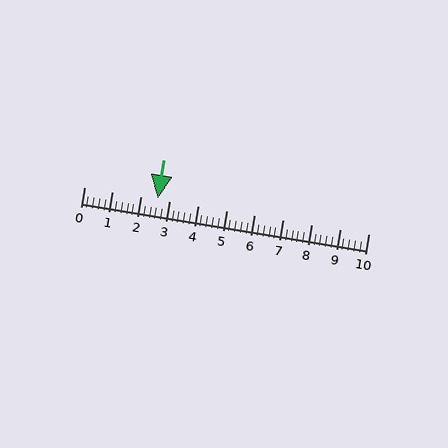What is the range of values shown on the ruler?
The ruler shows values from 0 to 10.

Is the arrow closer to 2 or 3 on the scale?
The arrow is closer to 3.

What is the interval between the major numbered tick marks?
The major tick marks are spaced 1 units apart.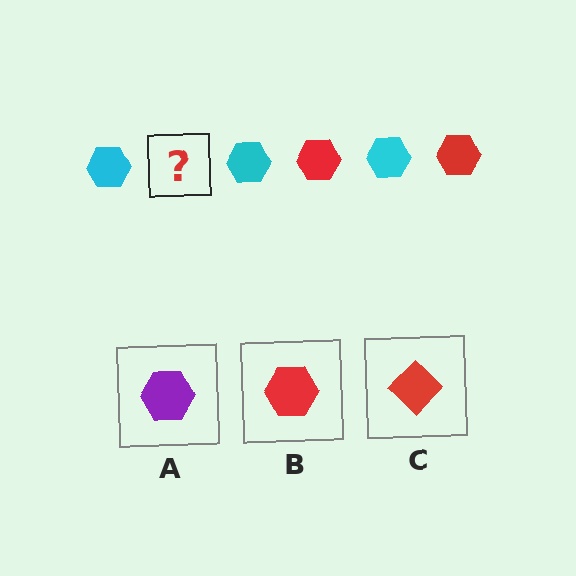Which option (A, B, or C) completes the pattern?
B.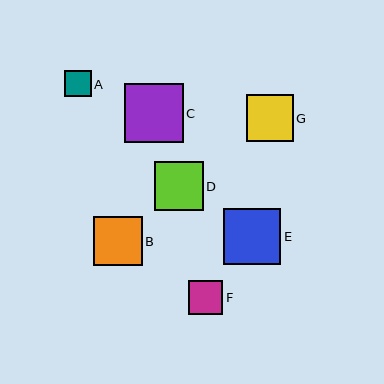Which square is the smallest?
Square A is the smallest with a size of approximately 27 pixels.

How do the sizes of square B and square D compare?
Square B and square D are approximately the same size.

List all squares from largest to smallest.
From largest to smallest: C, E, B, D, G, F, A.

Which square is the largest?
Square C is the largest with a size of approximately 59 pixels.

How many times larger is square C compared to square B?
Square C is approximately 1.2 times the size of square B.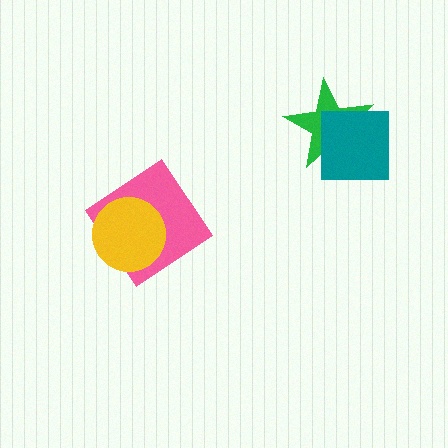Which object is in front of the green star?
The teal square is in front of the green star.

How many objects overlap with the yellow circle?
1 object overlaps with the yellow circle.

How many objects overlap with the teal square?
1 object overlaps with the teal square.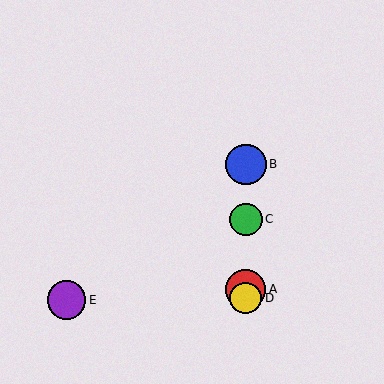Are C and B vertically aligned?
Yes, both are at x≈246.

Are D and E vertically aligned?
No, D is at x≈246 and E is at x≈67.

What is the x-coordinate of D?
Object D is at x≈246.